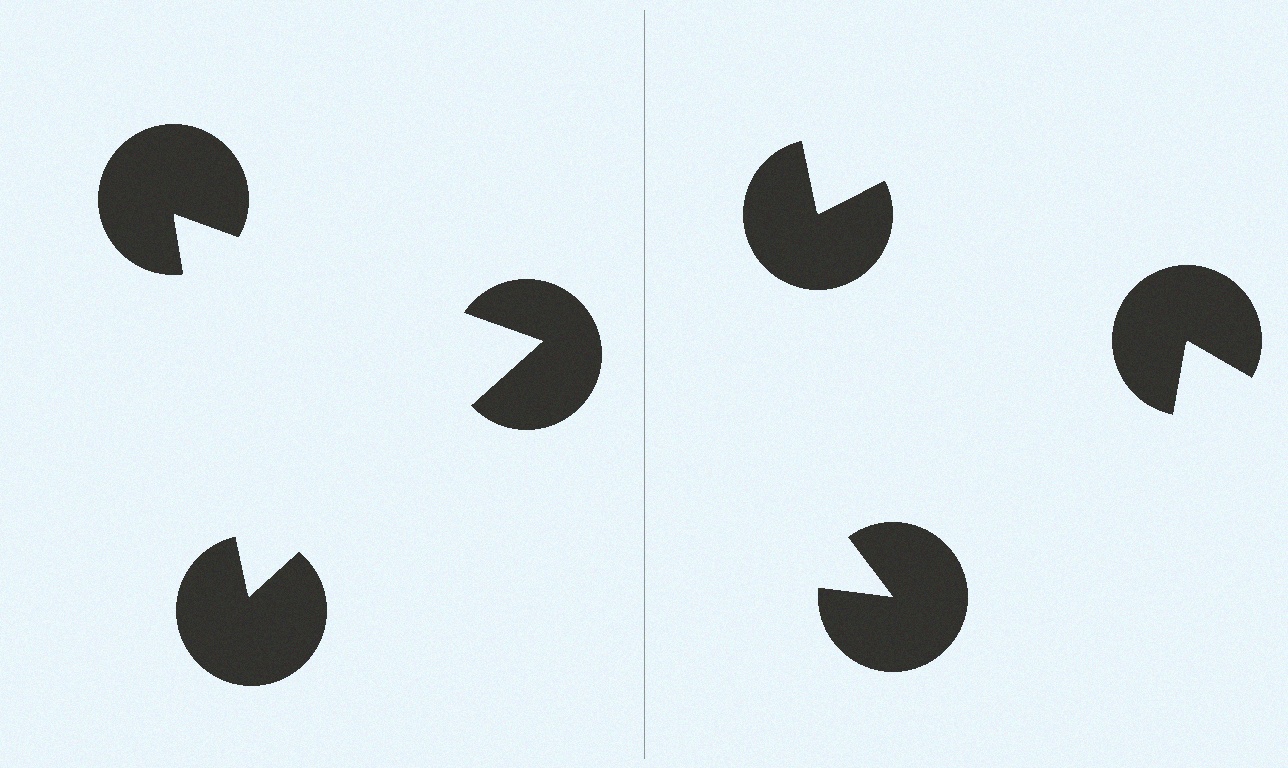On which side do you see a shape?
An illusory triangle appears on the left side. On the right side the wedge cuts are rotated, so no coherent shape forms.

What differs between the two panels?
The pac-man discs are positioned identically on both sides; only the wedge orientations differ. On the left they align to a triangle; on the right they are misaligned.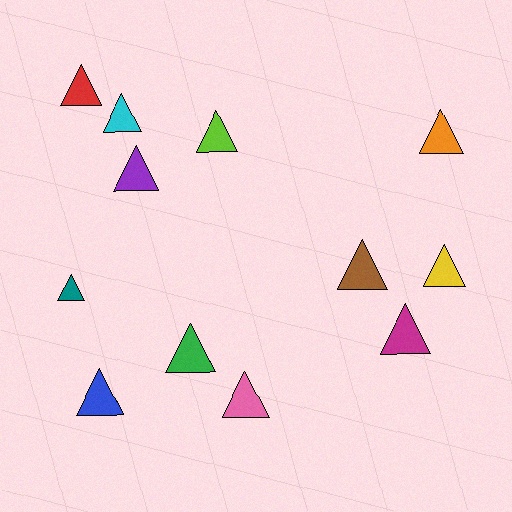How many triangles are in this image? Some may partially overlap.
There are 12 triangles.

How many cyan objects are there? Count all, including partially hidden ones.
There is 1 cyan object.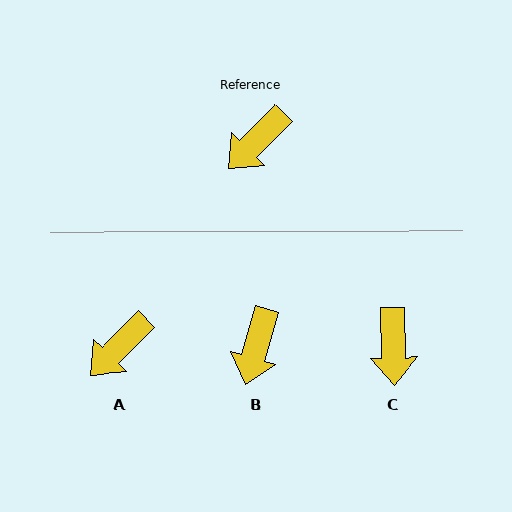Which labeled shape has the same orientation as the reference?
A.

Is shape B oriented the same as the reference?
No, it is off by about 29 degrees.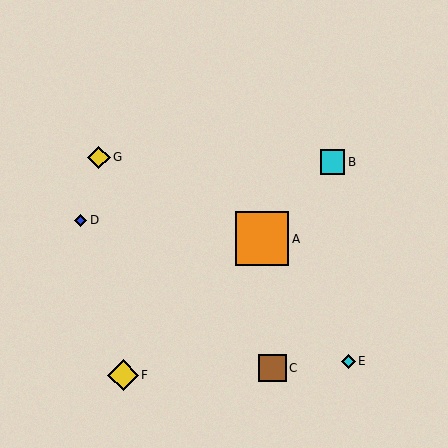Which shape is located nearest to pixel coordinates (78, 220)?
The blue diamond (labeled D) at (81, 220) is nearest to that location.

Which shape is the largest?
The orange square (labeled A) is the largest.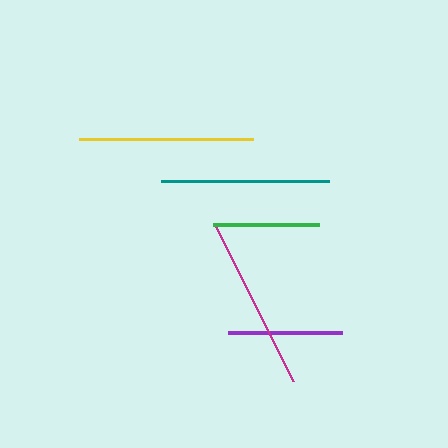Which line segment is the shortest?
The green line is the shortest at approximately 106 pixels.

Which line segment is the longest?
The yellow line is the longest at approximately 174 pixels.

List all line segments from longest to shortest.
From longest to shortest: yellow, magenta, teal, purple, green.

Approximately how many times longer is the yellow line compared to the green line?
The yellow line is approximately 1.6 times the length of the green line.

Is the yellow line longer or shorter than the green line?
The yellow line is longer than the green line.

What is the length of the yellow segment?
The yellow segment is approximately 174 pixels long.